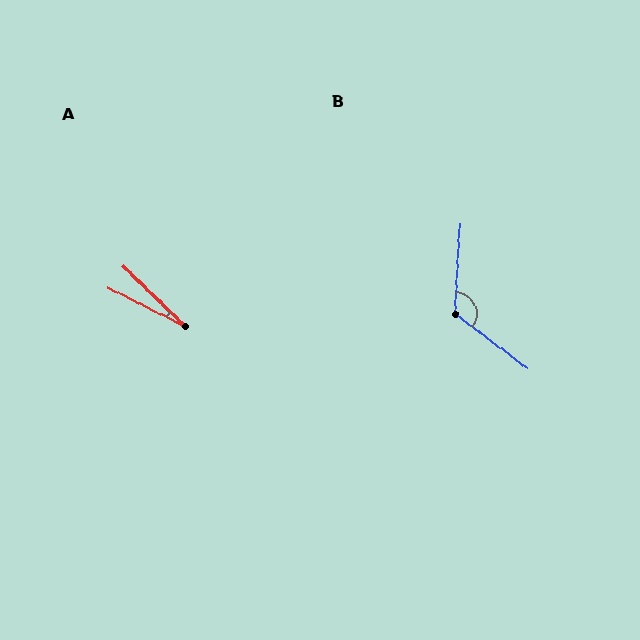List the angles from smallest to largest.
A (17°), B (124°).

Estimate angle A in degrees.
Approximately 17 degrees.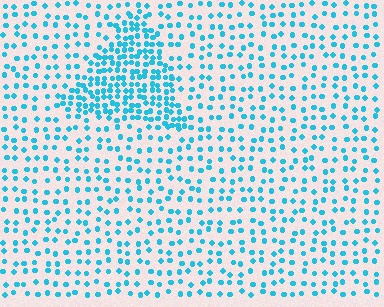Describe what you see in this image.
The image contains small cyan elements arranged at two different densities. A triangle-shaped region is visible where the elements are more densely packed than the surrounding area.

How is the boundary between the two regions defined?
The boundary is defined by a change in element density (approximately 2.3x ratio). All elements are the same color, size, and shape.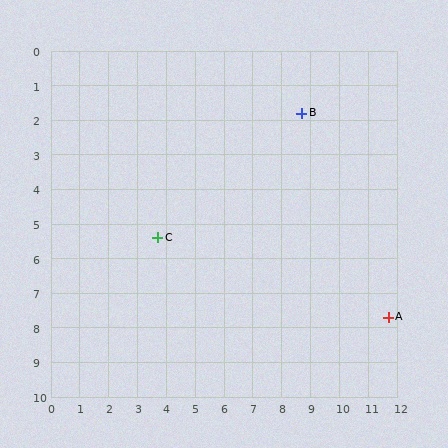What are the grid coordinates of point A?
Point A is at approximately (11.7, 7.7).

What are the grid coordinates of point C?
Point C is at approximately (3.7, 5.4).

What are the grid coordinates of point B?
Point B is at approximately (8.7, 1.8).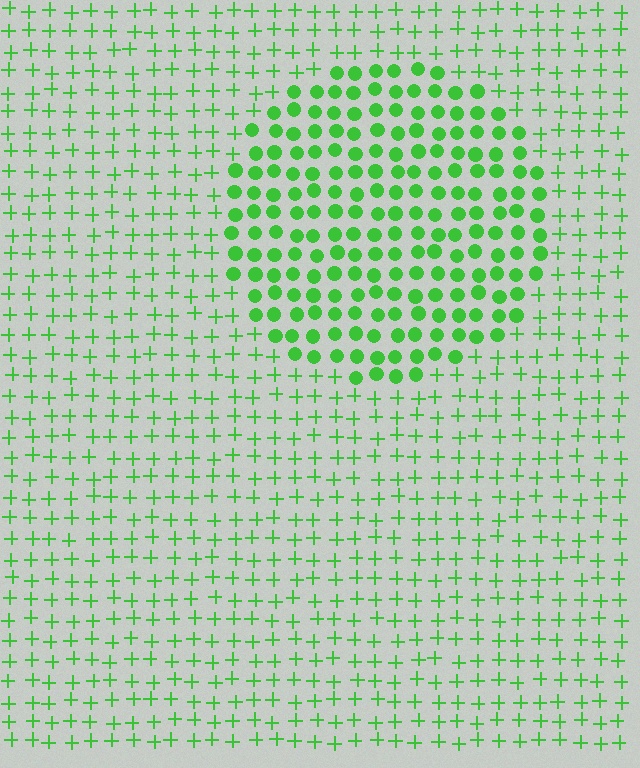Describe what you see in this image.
The image is filled with small green elements arranged in a uniform grid. A circle-shaped region contains circles, while the surrounding area contains plus signs. The boundary is defined purely by the change in element shape.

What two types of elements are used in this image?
The image uses circles inside the circle region and plus signs outside it.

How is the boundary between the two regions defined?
The boundary is defined by a change in element shape: circles inside vs. plus signs outside. All elements share the same color and spacing.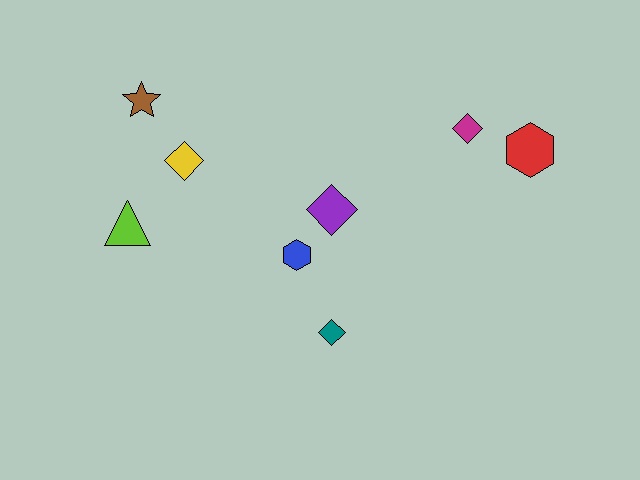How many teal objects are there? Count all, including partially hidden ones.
There is 1 teal object.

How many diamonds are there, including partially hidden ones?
There are 4 diamonds.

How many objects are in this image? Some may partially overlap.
There are 8 objects.